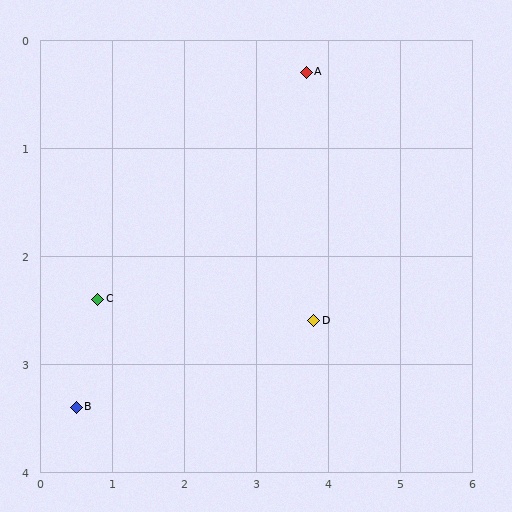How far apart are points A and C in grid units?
Points A and C are about 3.6 grid units apart.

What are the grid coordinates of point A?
Point A is at approximately (3.7, 0.3).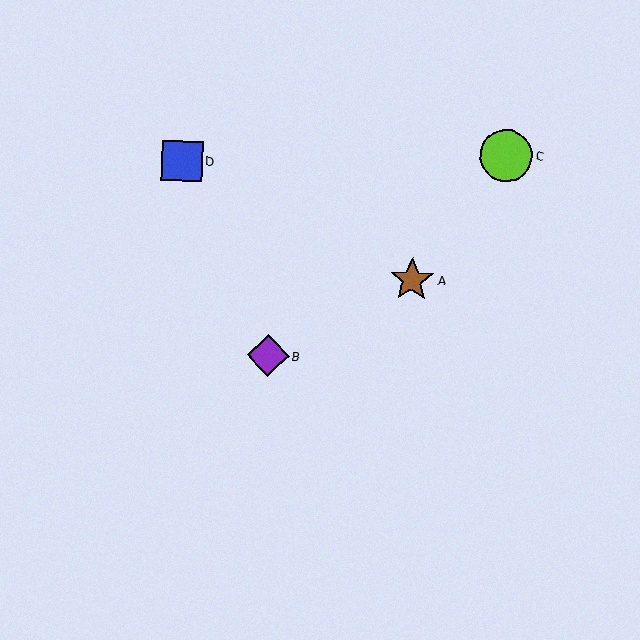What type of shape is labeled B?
Shape B is a purple diamond.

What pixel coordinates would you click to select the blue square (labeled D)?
Click at (182, 161) to select the blue square D.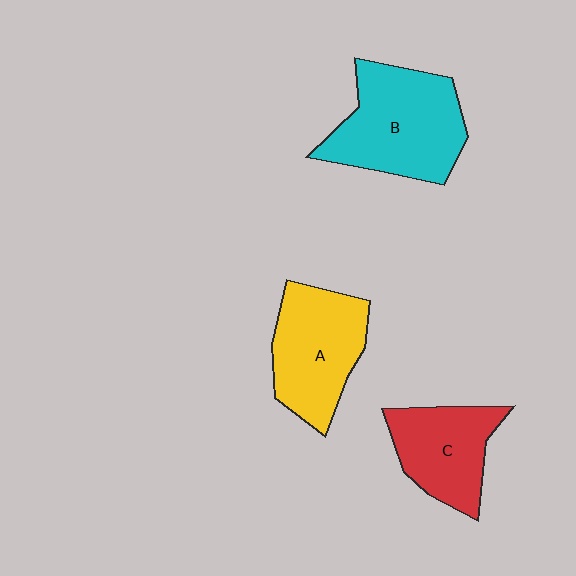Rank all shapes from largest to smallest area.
From largest to smallest: B (cyan), A (yellow), C (red).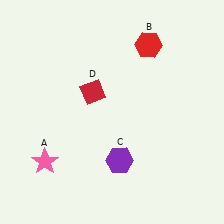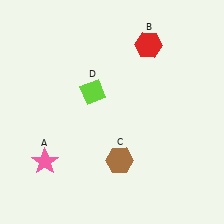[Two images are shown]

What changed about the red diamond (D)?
In Image 1, D is red. In Image 2, it changed to lime.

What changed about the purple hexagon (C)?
In Image 1, C is purple. In Image 2, it changed to brown.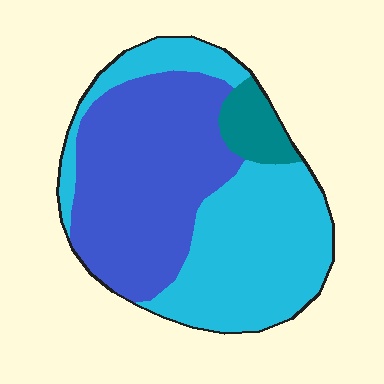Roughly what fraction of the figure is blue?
Blue takes up between a quarter and a half of the figure.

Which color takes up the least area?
Teal, at roughly 5%.